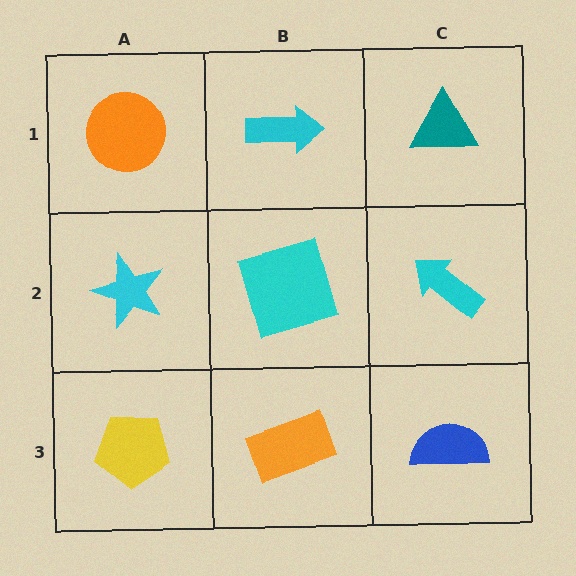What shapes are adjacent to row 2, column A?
An orange circle (row 1, column A), a yellow pentagon (row 3, column A), a cyan square (row 2, column B).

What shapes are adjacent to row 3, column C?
A cyan arrow (row 2, column C), an orange rectangle (row 3, column B).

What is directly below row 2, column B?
An orange rectangle.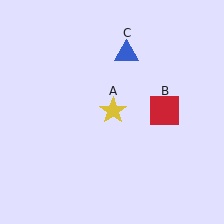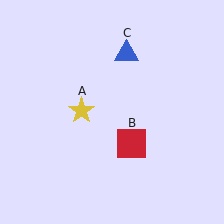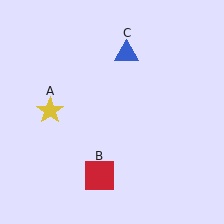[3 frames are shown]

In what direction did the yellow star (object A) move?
The yellow star (object A) moved left.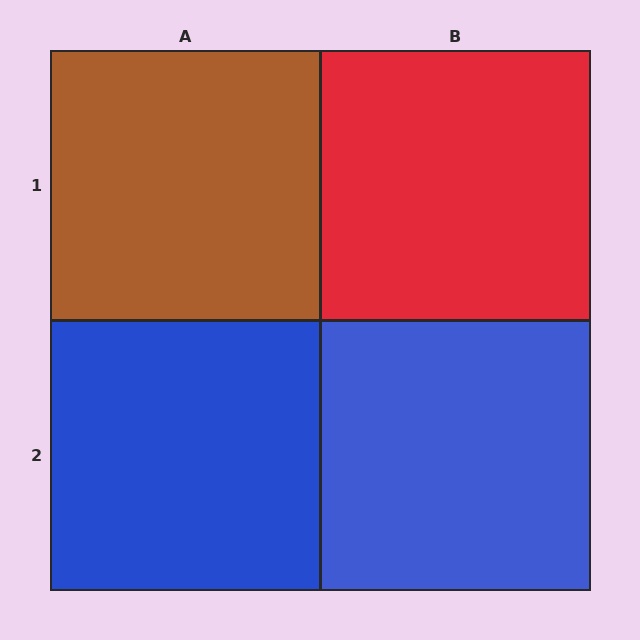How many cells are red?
1 cell is red.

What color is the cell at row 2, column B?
Blue.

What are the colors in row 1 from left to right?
Brown, red.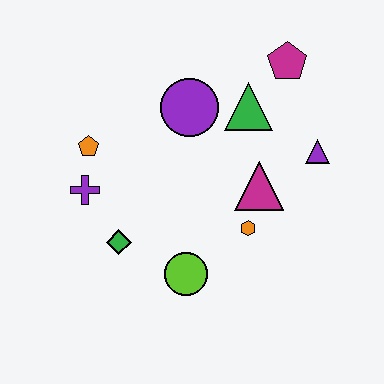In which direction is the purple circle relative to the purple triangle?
The purple circle is to the left of the purple triangle.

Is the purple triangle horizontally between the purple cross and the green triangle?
No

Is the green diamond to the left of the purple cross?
No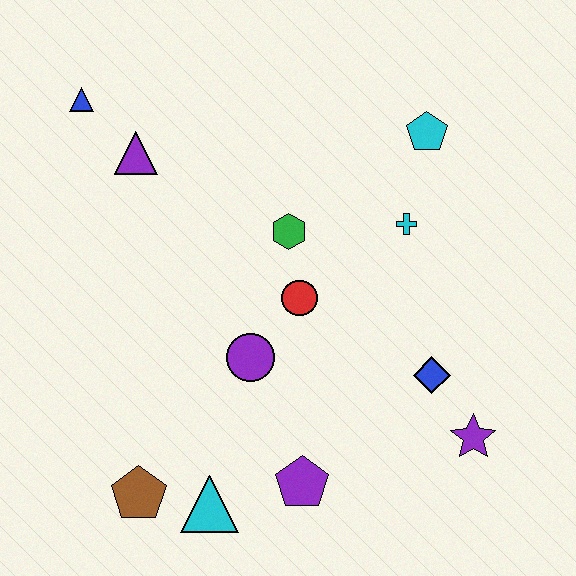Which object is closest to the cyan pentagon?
The cyan cross is closest to the cyan pentagon.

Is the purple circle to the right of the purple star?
No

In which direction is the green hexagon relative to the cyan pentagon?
The green hexagon is to the left of the cyan pentagon.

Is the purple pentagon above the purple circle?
No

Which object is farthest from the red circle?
The blue triangle is farthest from the red circle.